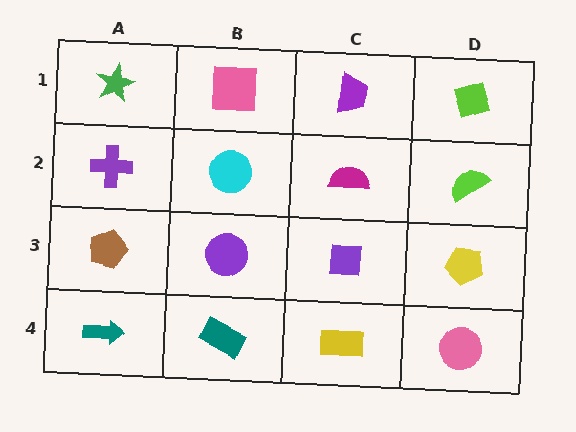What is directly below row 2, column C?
A purple square.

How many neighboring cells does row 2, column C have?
4.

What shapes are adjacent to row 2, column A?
A green star (row 1, column A), a brown pentagon (row 3, column A), a cyan circle (row 2, column B).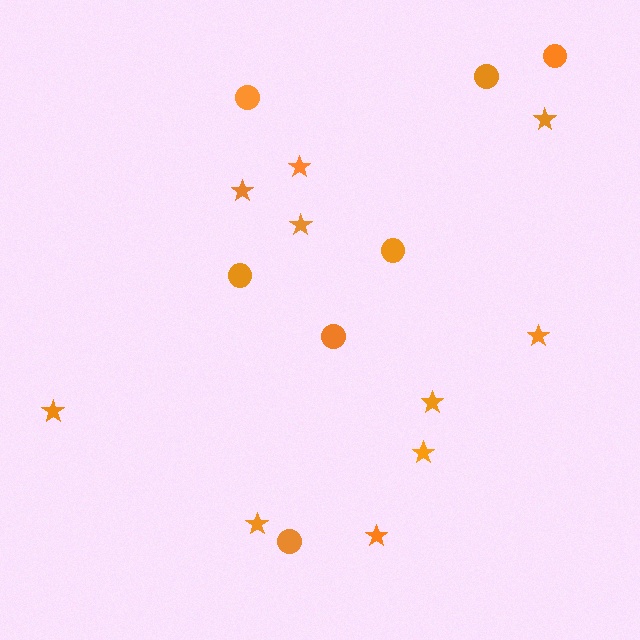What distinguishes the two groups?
There are 2 groups: one group of circles (7) and one group of stars (10).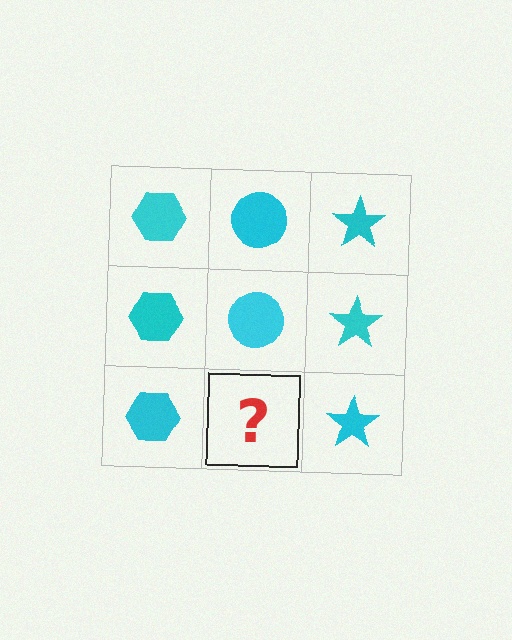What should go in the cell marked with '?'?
The missing cell should contain a cyan circle.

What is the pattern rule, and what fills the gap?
The rule is that each column has a consistent shape. The gap should be filled with a cyan circle.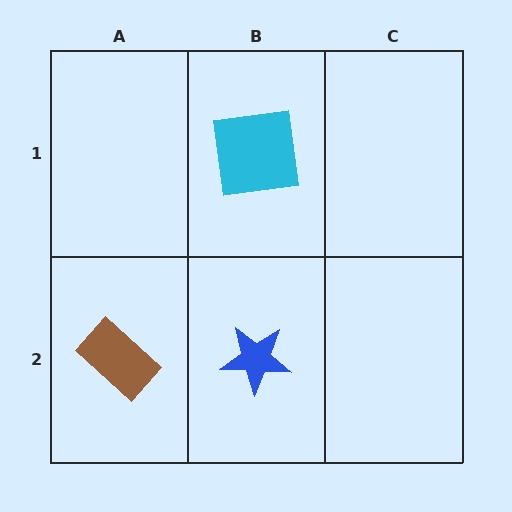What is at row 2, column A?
A brown rectangle.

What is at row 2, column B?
A blue star.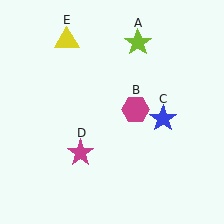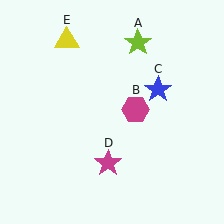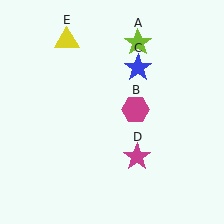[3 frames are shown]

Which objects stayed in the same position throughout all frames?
Lime star (object A) and magenta hexagon (object B) and yellow triangle (object E) remained stationary.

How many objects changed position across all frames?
2 objects changed position: blue star (object C), magenta star (object D).